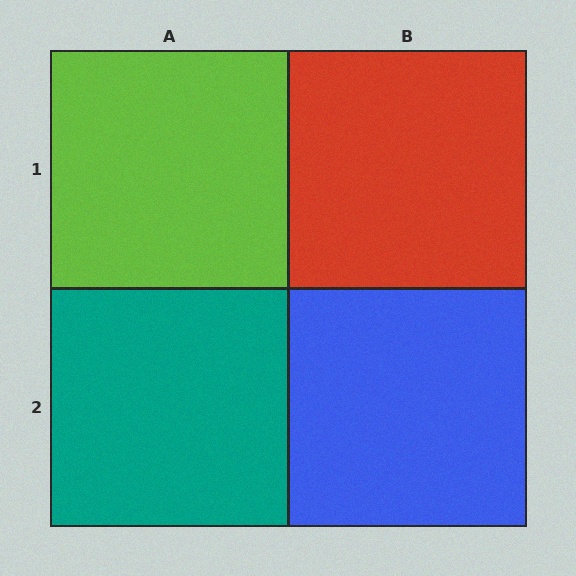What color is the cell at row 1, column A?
Lime.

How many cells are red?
1 cell is red.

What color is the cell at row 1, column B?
Red.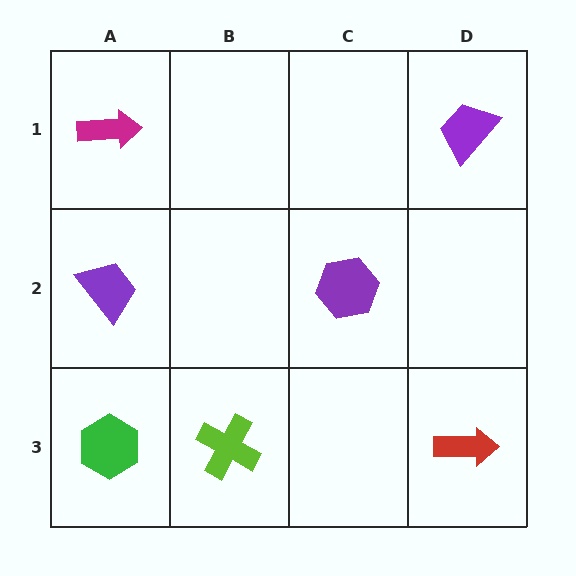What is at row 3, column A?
A green hexagon.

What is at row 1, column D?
A purple trapezoid.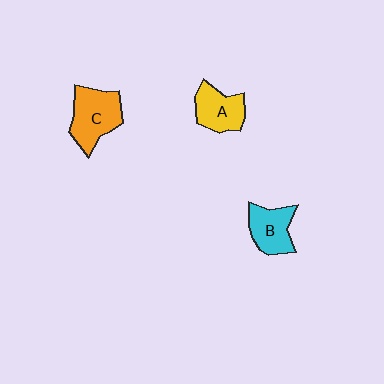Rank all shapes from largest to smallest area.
From largest to smallest: C (orange), A (yellow), B (cyan).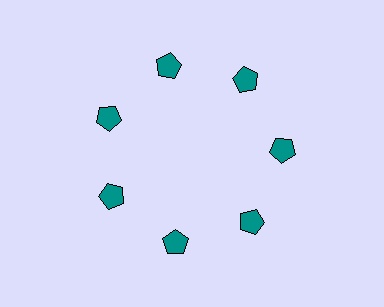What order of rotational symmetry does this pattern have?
This pattern has 7-fold rotational symmetry.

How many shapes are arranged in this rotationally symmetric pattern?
There are 7 shapes, arranged in 7 groups of 1.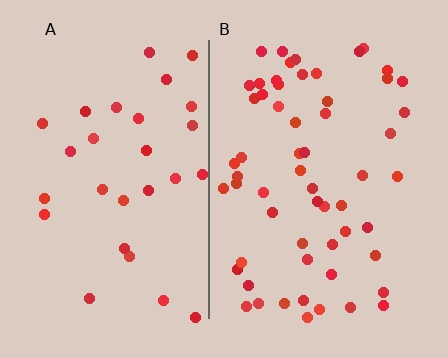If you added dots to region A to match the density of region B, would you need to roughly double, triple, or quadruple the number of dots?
Approximately double.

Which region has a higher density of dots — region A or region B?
B (the right).